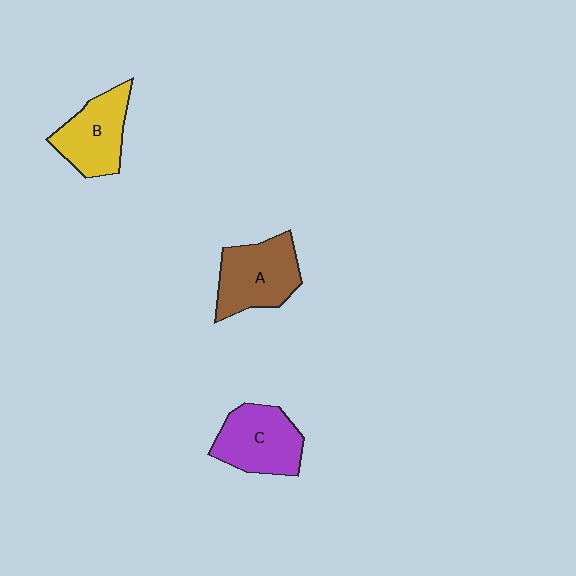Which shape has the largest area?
Shape A (brown).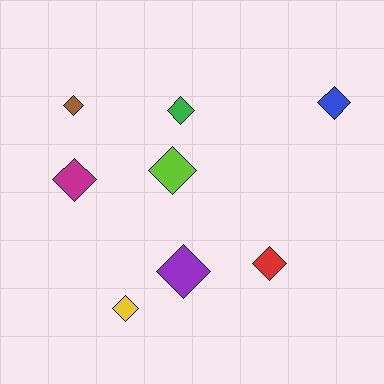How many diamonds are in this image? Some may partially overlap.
There are 8 diamonds.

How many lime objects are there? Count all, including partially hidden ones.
There is 1 lime object.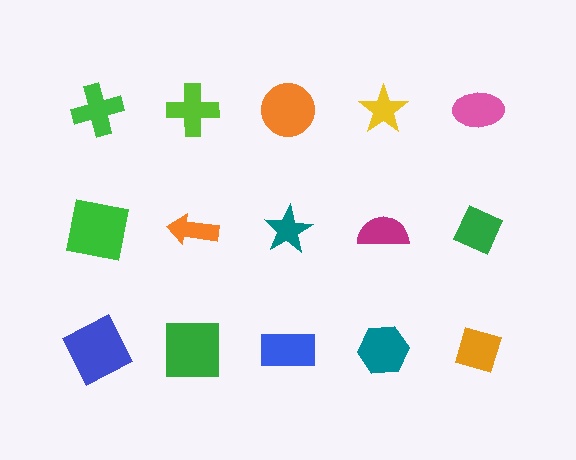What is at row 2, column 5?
A green diamond.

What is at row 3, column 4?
A teal hexagon.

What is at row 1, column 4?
A yellow star.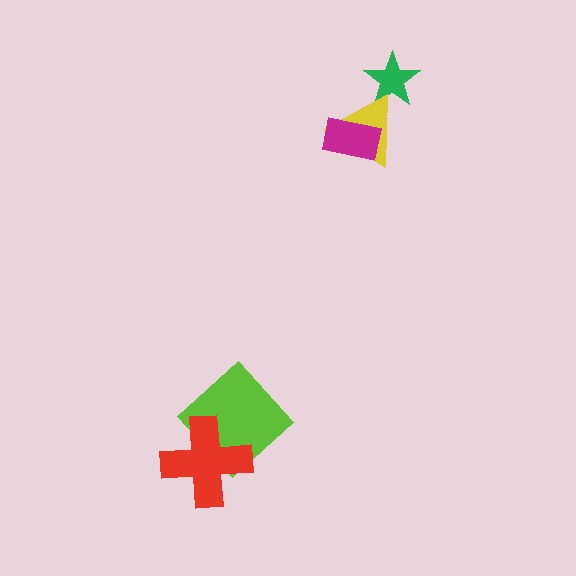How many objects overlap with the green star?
1 object overlaps with the green star.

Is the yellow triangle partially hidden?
Yes, it is partially covered by another shape.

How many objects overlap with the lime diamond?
1 object overlaps with the lime diamond.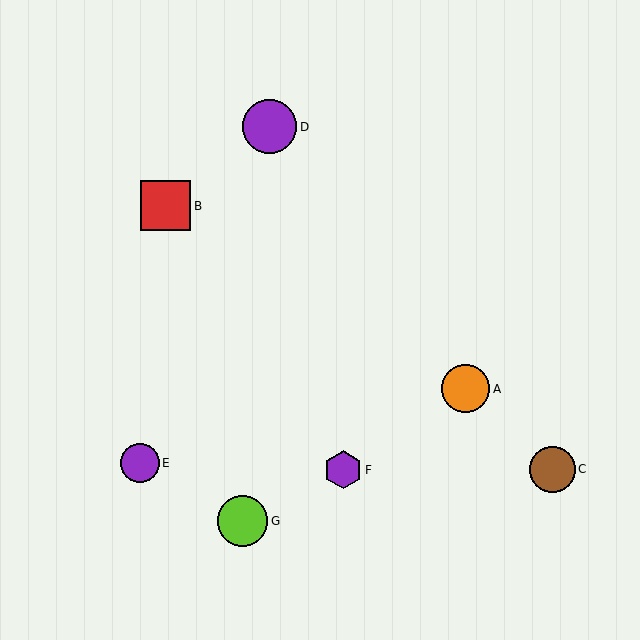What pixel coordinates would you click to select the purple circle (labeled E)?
Click at (140, 463) to select the purple circle E.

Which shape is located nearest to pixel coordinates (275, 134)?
The purple circle (labeled D) at (270, 127) is nearest to that location.